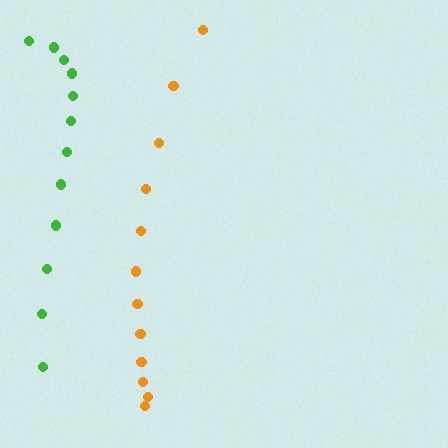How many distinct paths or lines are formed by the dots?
There are 2 distinct paths.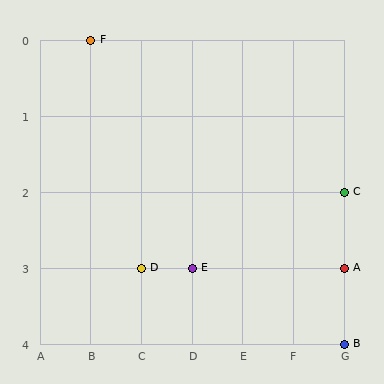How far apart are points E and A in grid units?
Points E and A are 3 columns apart.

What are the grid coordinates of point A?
Point A is at grid coordinates (G, 3).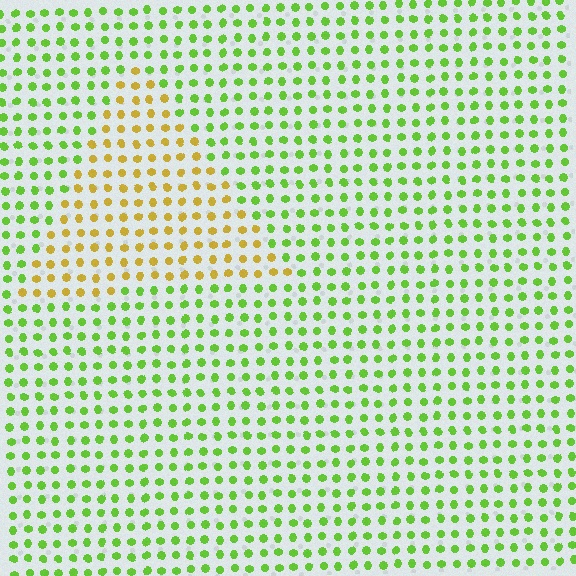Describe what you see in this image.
The image is filled with small lime elements in a uniform arrangement. A triangle-shaped region is visible where the elements are tinted to a slightly different hue, forming a subtle color boundary.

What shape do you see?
I see a triangle.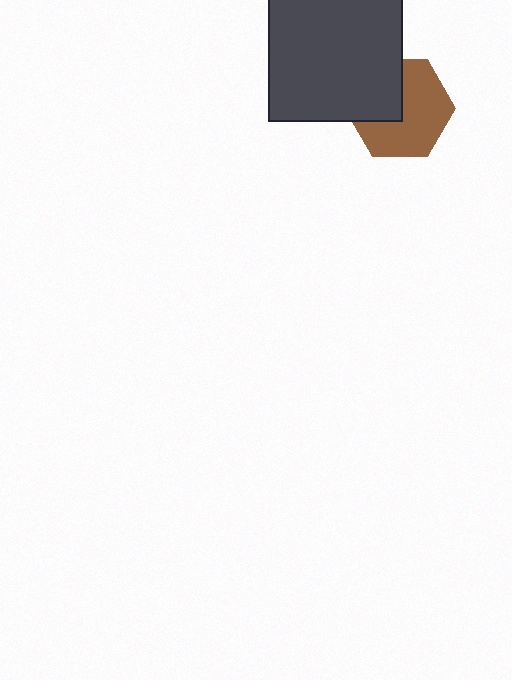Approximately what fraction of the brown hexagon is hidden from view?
Roughly 36% of the brown hexagon is hidden behind the dark gray square.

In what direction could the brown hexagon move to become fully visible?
The brown hexagon could move toward the lower-right. That would shift it out from behind the dark gray square entirely.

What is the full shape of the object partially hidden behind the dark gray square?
The partially hidden object is a brown hexagon.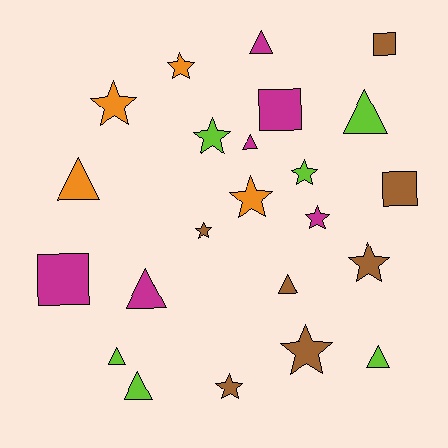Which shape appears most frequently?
Star, with 10 objects.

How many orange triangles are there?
There is 1 orange triangle.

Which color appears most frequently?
Brown, with 7 objects.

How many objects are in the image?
There are 23 objects.